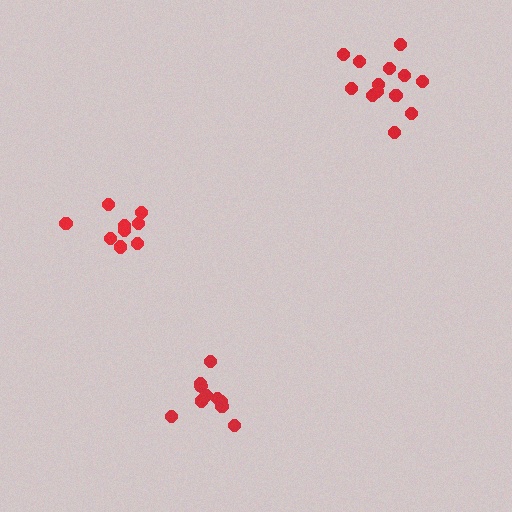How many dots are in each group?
Group 1: 10 dots, Group 2: 9 dots, Group 3: 13 dots (32 total).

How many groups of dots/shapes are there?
There are 3 groups.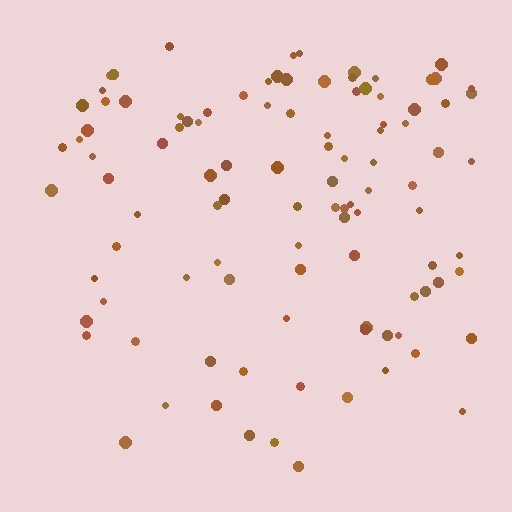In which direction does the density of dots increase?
From bottom to top, with the top side densest.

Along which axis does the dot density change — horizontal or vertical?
Vertical.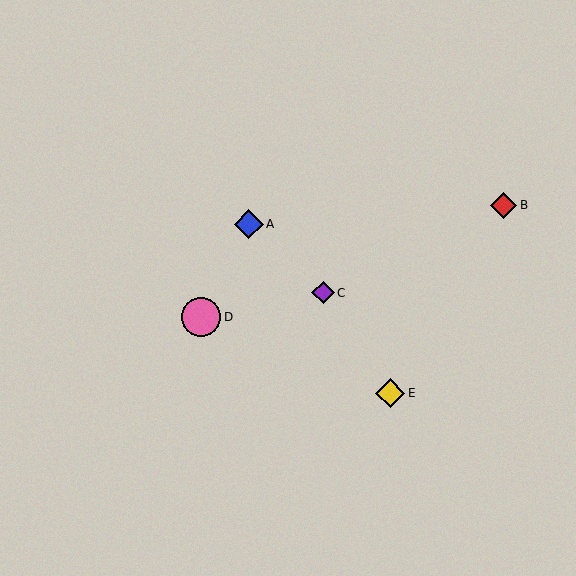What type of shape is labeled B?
Shape B is a red diamond.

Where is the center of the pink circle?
The center of the pink circle is at (201, 317).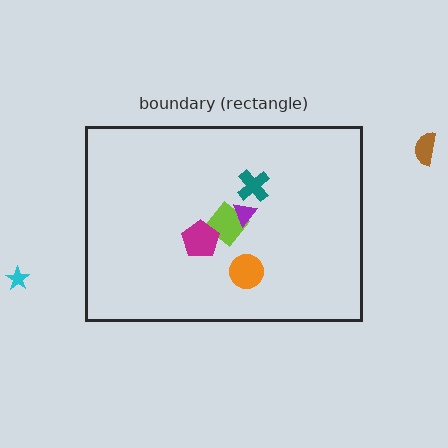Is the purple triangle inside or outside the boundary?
Inside.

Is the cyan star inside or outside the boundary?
Outside.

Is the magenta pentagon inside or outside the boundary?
Inside.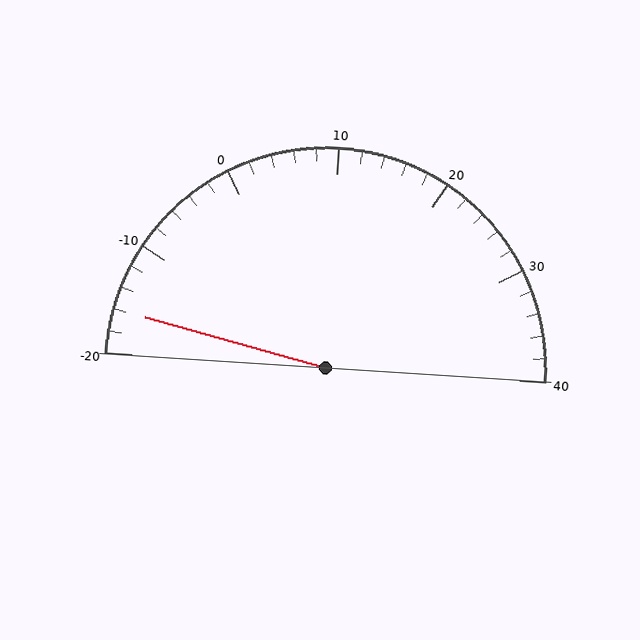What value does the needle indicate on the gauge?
The needle indicates approximately -16.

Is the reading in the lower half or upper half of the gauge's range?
The reading is in the lower half of the range (-20 to 40).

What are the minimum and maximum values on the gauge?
The gauge ranges from -20 to 40.